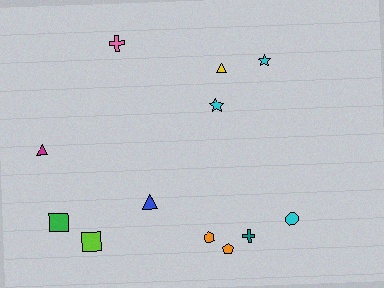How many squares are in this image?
There are 2 squares.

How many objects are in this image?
There are 12 objects.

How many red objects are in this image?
There are no red objects.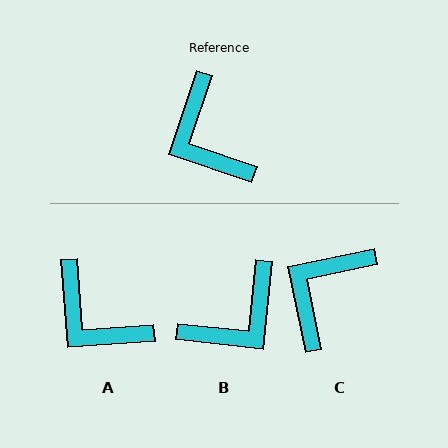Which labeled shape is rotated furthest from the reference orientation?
B, about 103 degrees away.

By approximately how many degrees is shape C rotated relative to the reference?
Approximately 60 degrees clockwise.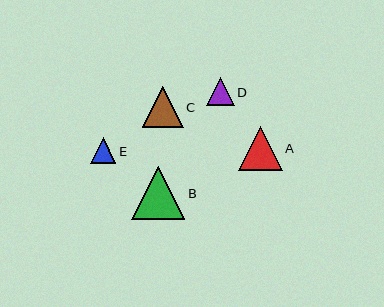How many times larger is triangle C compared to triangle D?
Triangle C is approximately 1.5 times the size of triangle D.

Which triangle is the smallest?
Triangle E is the smallest with a size of approximately 26 pixels.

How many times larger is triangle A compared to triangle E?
Triangle A is approximately 1.7 times the size of triangle E.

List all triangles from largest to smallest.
From largest to smallest: B, A, C, D, E.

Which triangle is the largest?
Triangle B is the largest with a size of approximately 53 pixels.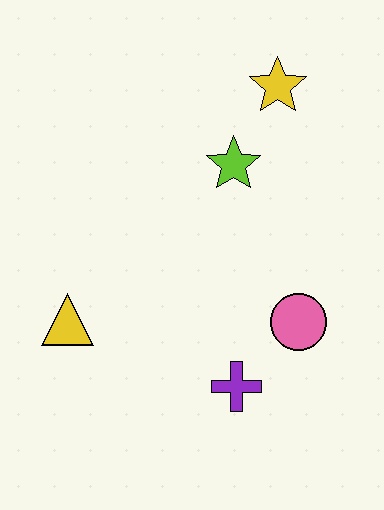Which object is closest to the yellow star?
The lime star is closest to the yellow star.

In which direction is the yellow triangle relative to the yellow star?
The yellow triangle is below the yellow star.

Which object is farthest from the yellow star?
The yellow triangle is farthest from the yellow star.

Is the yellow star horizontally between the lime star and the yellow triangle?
No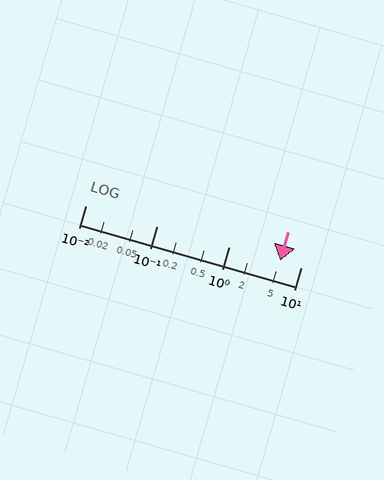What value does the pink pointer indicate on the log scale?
The pointer indicates approximately 5.2.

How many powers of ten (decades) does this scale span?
The scale spans 3 decades, from 0.01 to 10.